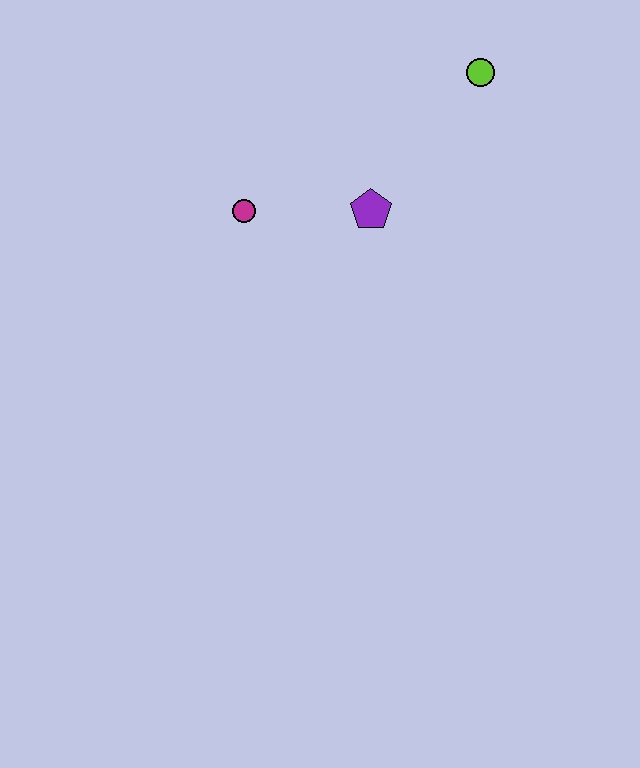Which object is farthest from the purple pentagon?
The lime circle is farthest from the purple pentagon.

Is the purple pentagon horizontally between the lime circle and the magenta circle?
Yes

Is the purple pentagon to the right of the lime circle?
No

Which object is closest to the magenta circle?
The purple pentagon is closest to the magenta circle.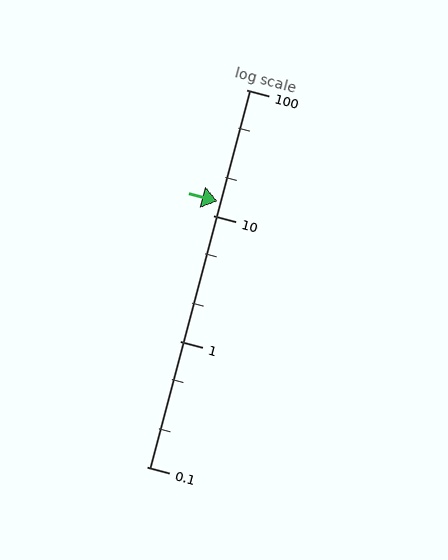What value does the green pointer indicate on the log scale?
The pointer indicates approximately 13.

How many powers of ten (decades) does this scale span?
The scale spans 3 decades, from 0.1 to 100.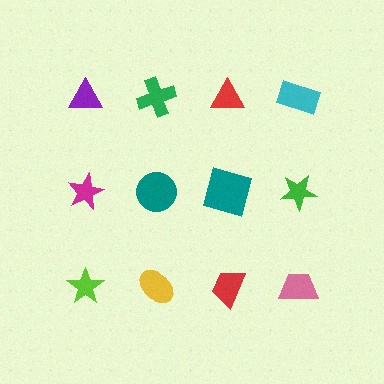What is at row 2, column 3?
A teal square.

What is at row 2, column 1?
A magenta star.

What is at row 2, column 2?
A teal circle.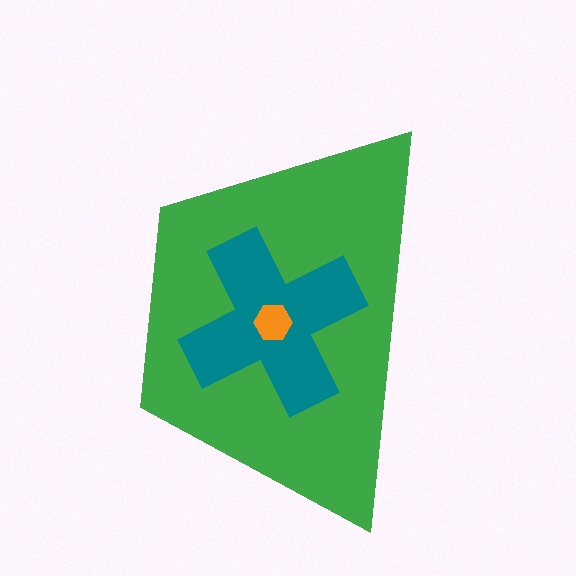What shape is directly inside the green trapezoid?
The teal cross.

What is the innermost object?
The orange hexagon.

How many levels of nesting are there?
3.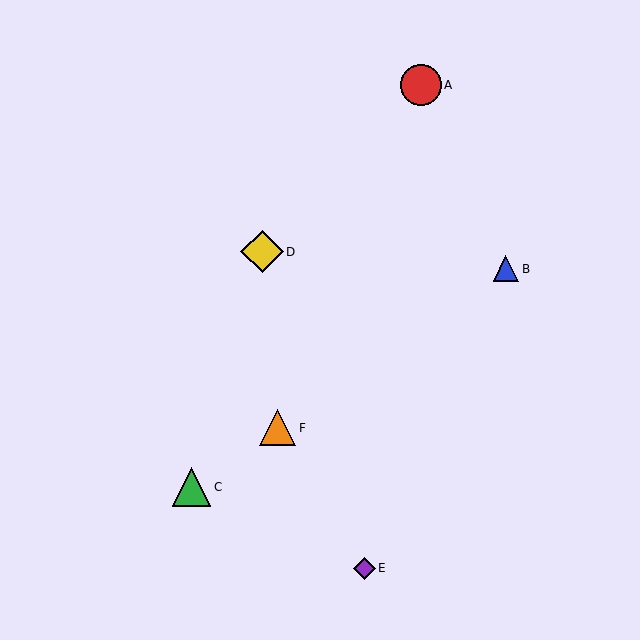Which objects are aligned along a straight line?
Objects B, C, F are aligned along a straight line.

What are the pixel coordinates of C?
Object C is at (191, 487).